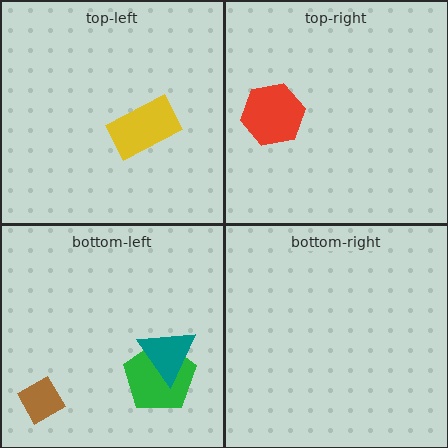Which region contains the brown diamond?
The bottom-left region.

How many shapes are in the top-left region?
1.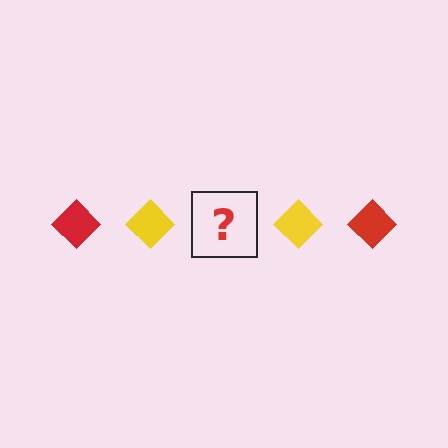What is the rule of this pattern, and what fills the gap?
The rule is that the pattern cycles through red, yellow diamonds. The gap should be filled with a red diamond.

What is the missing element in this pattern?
The missing element is a red diamond.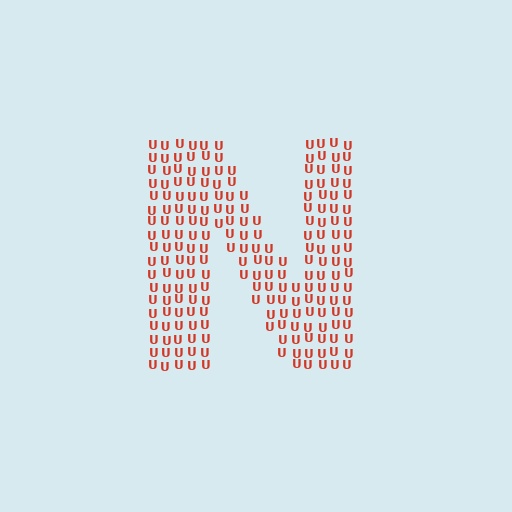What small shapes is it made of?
It is made of small letter U's.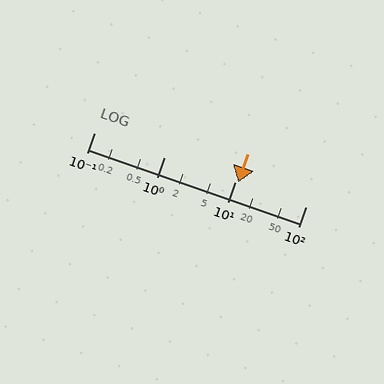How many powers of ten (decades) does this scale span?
The scale spans 3 decades, from 0.1 to 100.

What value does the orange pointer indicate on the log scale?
The pointer indicates approximately 11.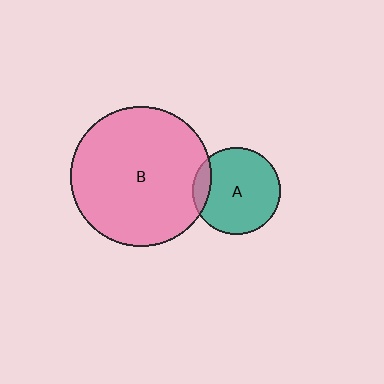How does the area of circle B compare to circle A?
Approximately 2.6 times.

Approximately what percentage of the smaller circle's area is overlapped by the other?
Approximately 10%.